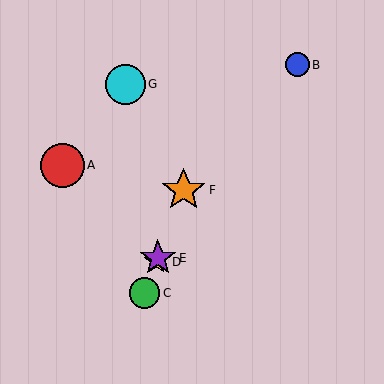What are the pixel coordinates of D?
Object D is at (157, 262).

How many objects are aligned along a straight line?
4 objects (C, D, E, F) are aligned along a straight line.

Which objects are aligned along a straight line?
Objects C, D, E, F are aligned along a straight line.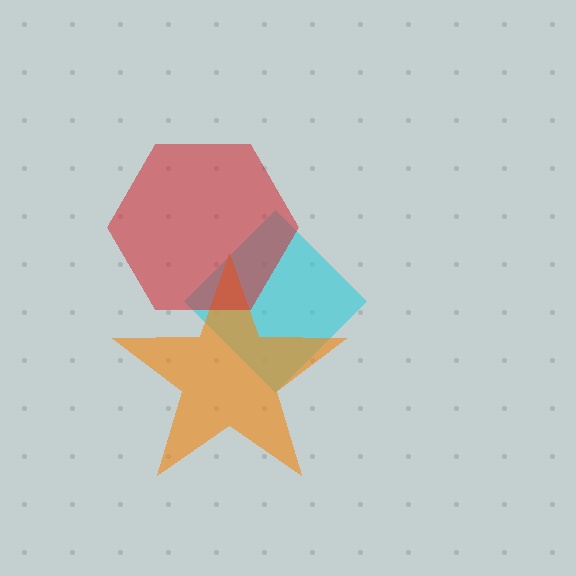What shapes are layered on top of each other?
The layered shapes are: a cyan diamond, an orange star, a red hexagon.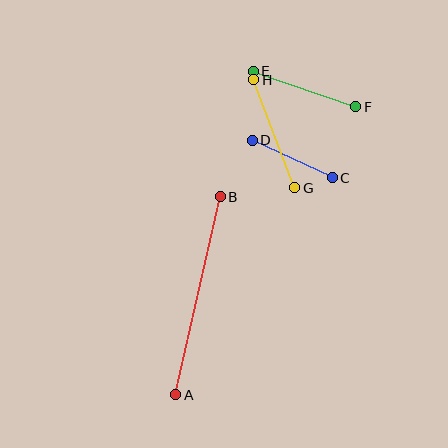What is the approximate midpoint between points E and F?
The midpoint is at approximately (305, 89) pixels.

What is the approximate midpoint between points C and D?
The midpoint is at approximately (292, 159) pixels.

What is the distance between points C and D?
The distance is approximately 88 pixels.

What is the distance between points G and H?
The distance is approximately 116 pixels.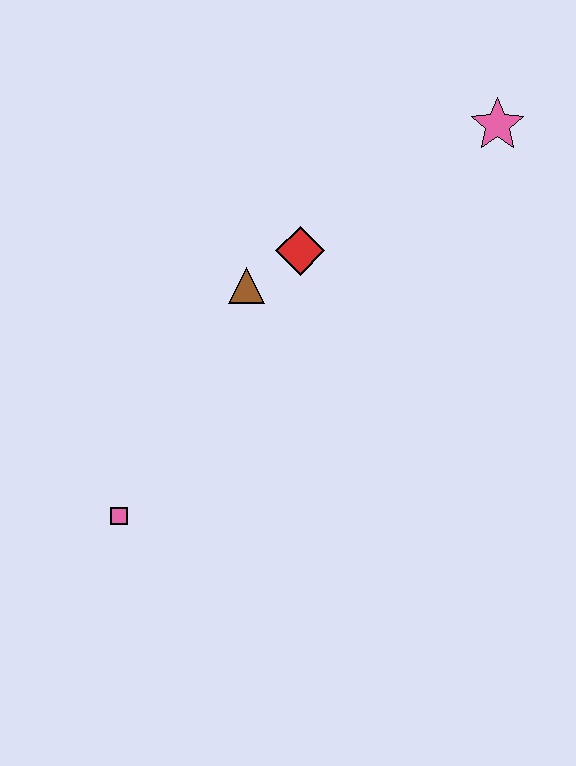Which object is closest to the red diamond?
The brown triangle is closest to the red diamond.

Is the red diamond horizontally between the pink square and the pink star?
Yes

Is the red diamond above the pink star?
No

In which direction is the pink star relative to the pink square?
The pink star is above the pink square.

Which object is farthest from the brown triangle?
The pink star is farthest from the brown triangle.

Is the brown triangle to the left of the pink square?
No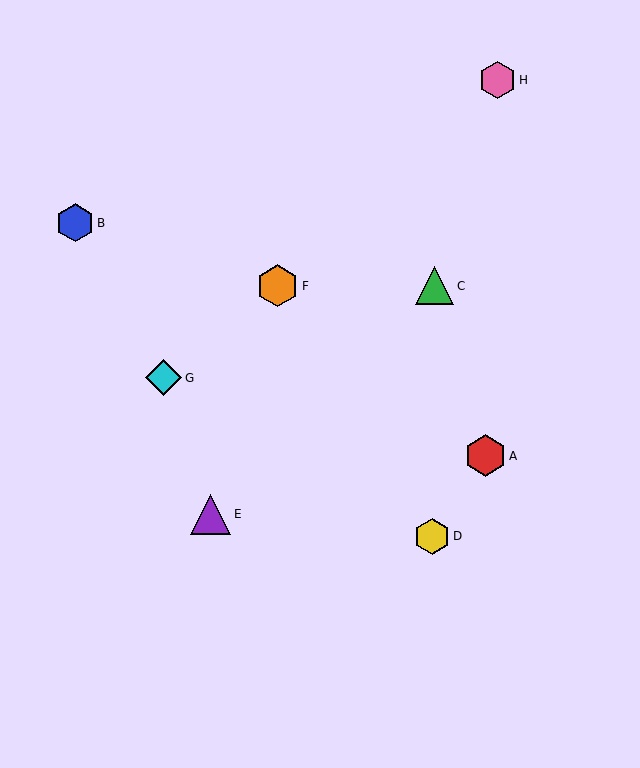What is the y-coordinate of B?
Object B is at y≈223.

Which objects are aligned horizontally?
Objects C, F are aligned horizontally.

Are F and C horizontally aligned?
Yes, both are at y≈286.